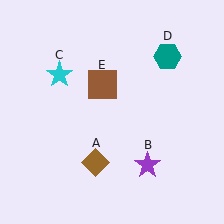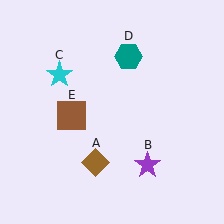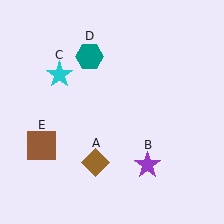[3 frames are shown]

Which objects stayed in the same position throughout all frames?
Brown diamond (object A) and purple star (object B) and cyan star (object C) remained stationary.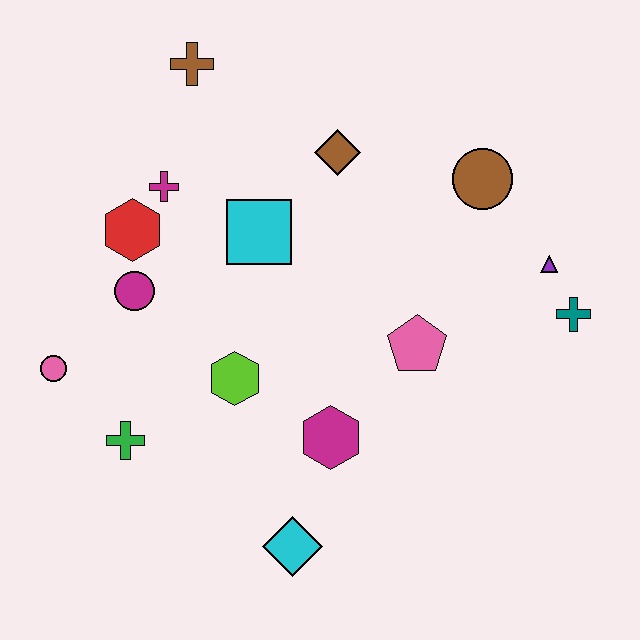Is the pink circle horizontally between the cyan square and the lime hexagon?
No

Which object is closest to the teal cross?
The purple triangle is closest to the teal cross.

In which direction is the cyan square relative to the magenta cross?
The cyan square is to the right of the magenta cross.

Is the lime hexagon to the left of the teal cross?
Yes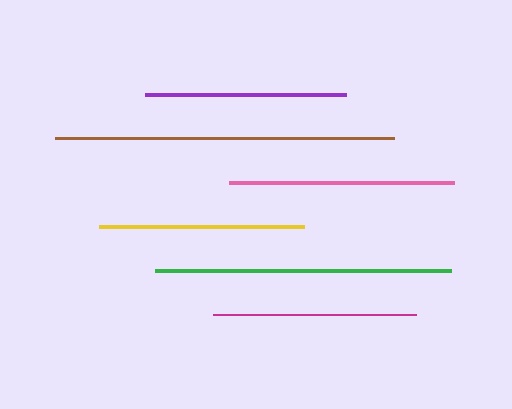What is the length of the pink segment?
The pink segment is approximately 224 pixels long.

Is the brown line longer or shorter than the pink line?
The brown line is longer than the pink line.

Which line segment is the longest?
The brown line is the longest at approximately 339 pixels.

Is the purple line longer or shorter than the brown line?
The brown line is longer than the purple line.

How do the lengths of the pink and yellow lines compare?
The pink and yellow lines are approximately the same length.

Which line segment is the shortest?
The purple line is the shortest at approximately 202 pixels.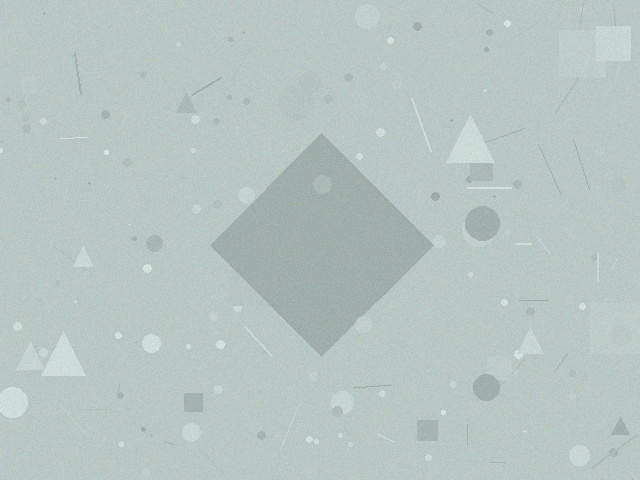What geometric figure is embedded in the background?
A diamond is embedded in the background.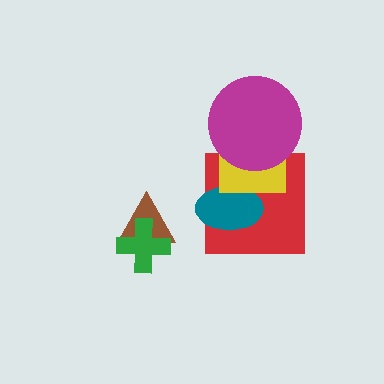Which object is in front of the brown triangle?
The green cross is in front of the brown triangle.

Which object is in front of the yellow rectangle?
The magenta circle is in front of the yellow rectangle.